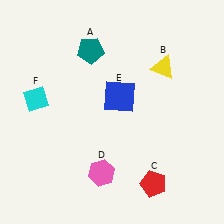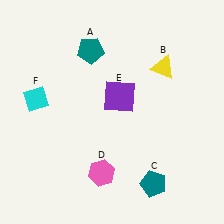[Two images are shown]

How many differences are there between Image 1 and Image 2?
There are 2 differences between the two images.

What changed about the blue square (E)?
In Image 1, E is blue. In Image 2, it changed to purple.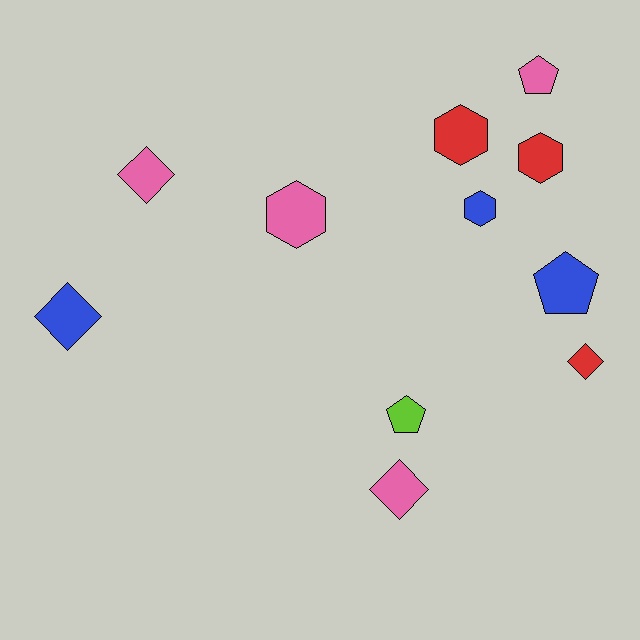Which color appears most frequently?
Pink, with 4 objects.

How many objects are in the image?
There are 11 objects.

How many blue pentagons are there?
There is 1 blue pentagon.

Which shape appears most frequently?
Hexagon, with 4 objects.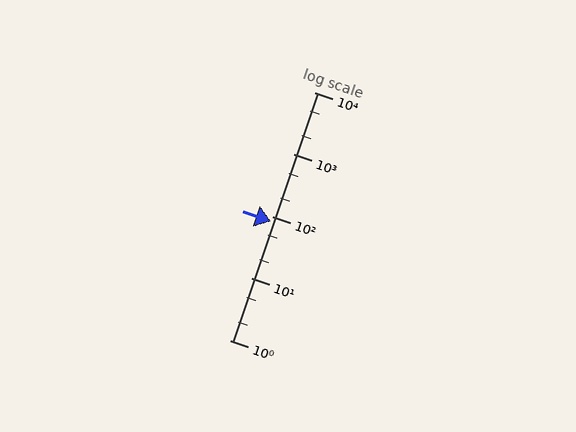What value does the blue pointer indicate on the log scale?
The pointer indicates approximately 82.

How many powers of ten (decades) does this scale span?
The scale spans 4 decades, from 1 to 10000.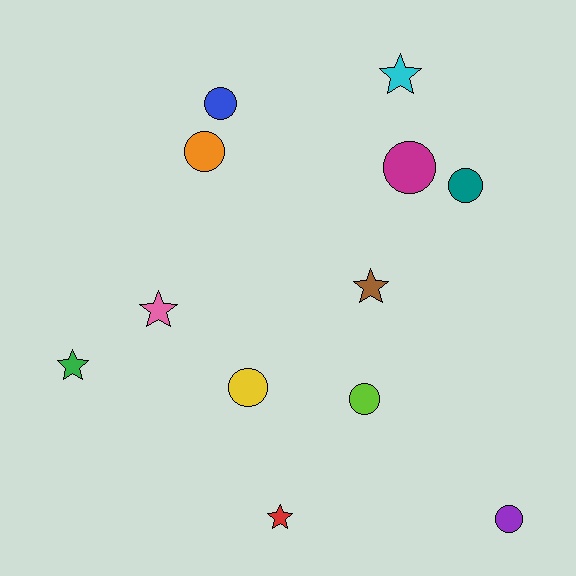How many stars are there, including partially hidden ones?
There are 5 stars.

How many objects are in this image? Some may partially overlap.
There are 12 objects.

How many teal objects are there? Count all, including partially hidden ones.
There is 1 teal object.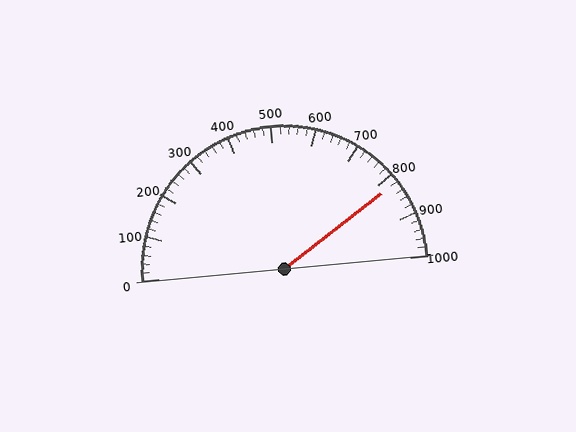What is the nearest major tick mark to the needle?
The nearest major tick mark is 800.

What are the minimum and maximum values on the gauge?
The gauge ranges from 0 to 1000.